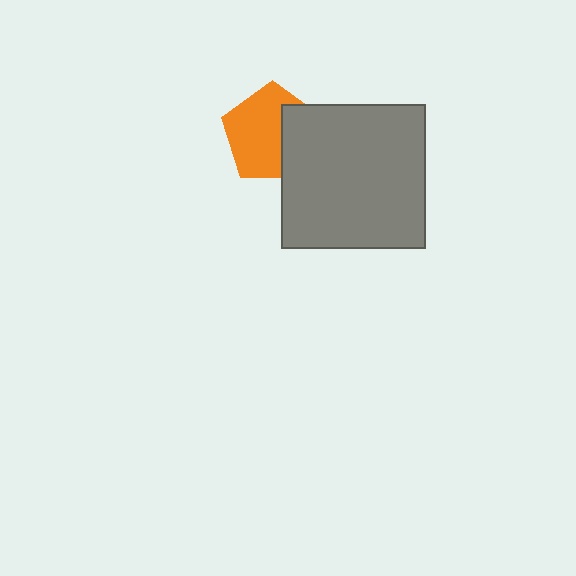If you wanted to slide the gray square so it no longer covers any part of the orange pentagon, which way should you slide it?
Slide it right — that is the most direct way to separate the two shapes.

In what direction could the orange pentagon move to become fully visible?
The orange pentagon could move left. That would shift it out from behind the gray square entirely.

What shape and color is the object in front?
The object in front is a gray square.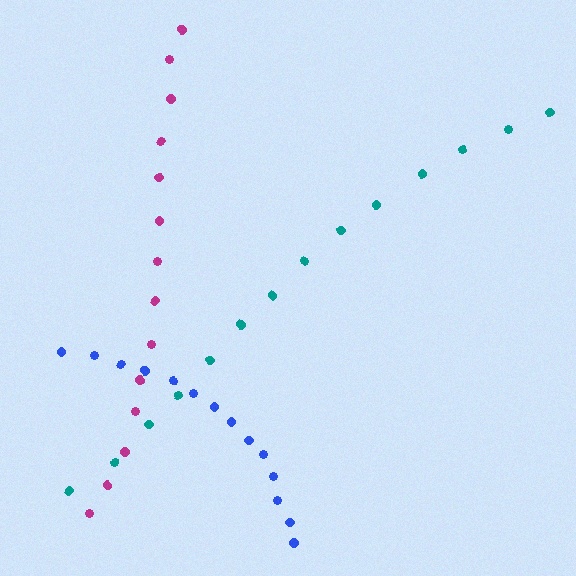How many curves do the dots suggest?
There are 3 distinct paths.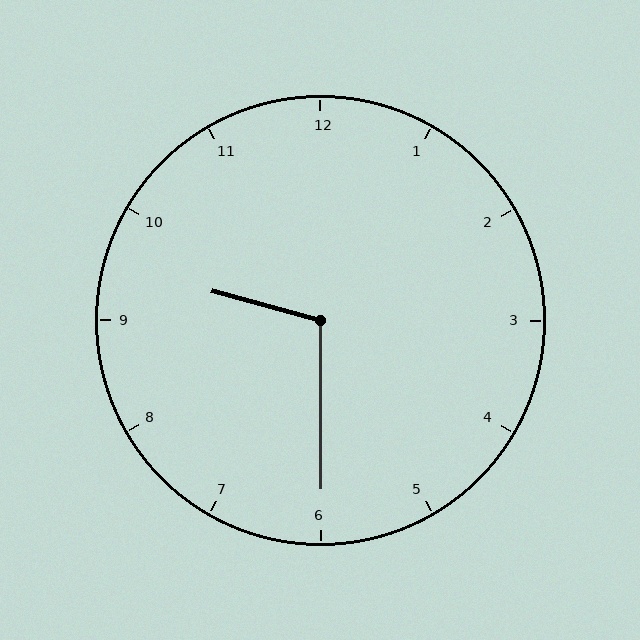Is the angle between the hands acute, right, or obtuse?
It is obtuse.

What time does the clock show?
9:30.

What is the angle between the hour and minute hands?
Approximately 105 degrees.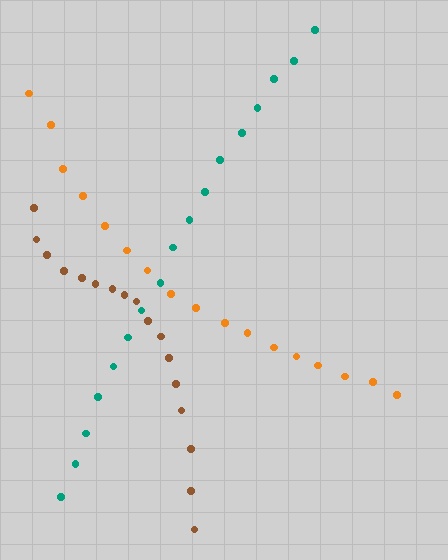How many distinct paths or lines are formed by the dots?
There are 3 distinct paths.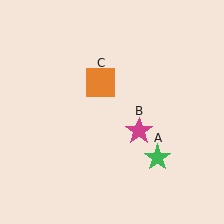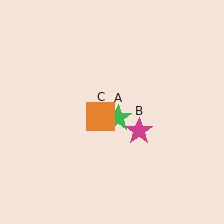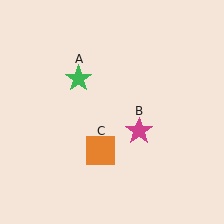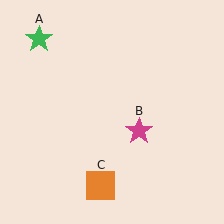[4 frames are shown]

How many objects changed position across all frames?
2 objects changed position: green star (object A), orange square (object C).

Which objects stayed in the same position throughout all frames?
Magenta star (object B) remained stationary.